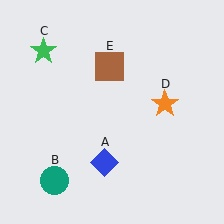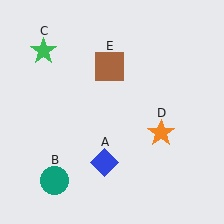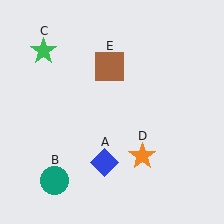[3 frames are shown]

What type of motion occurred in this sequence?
The orange star (object D) rotated clockwise around the center of the scene.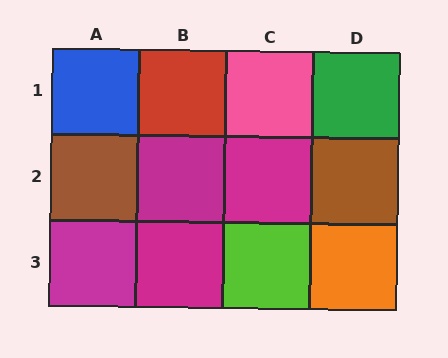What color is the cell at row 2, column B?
Magenta.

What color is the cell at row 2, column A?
Brown.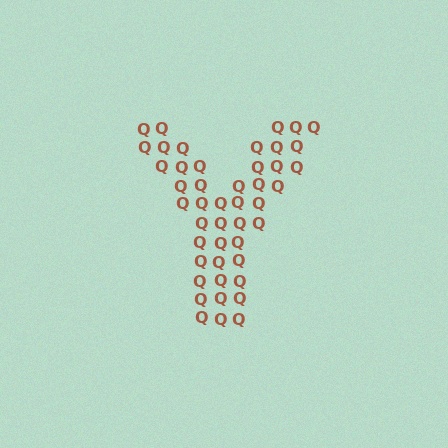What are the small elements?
The small elements are letter Q's.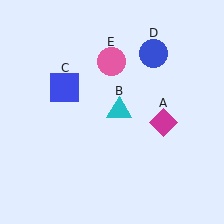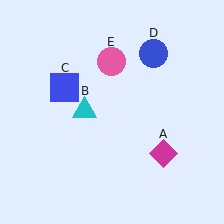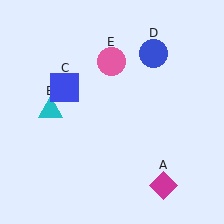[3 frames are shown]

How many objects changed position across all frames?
2 objects changed position: magenta diamond (object A), cyan triangle (object B).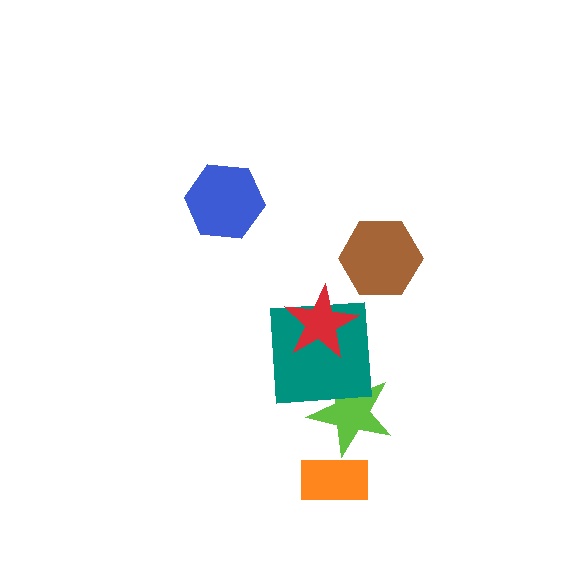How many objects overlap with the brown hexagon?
0 objects overlap with the brown hexagon.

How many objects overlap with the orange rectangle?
1 object overlaps with the orange rectangle.